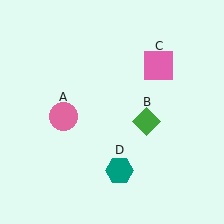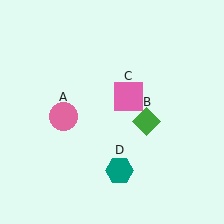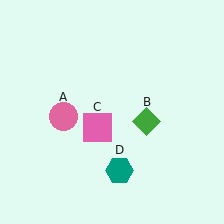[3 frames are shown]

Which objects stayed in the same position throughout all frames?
Pink circle (object A) and green diamond (object B) and teal hexagon (object D) remained stationary.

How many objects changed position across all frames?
1 object changed position: pink square (object C).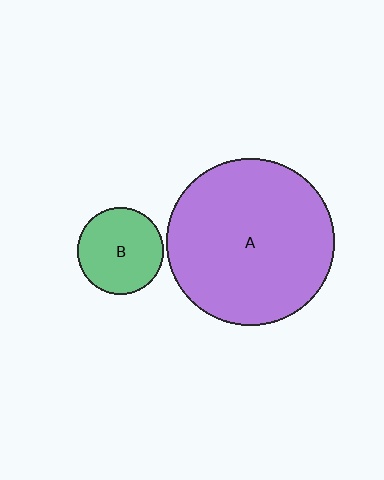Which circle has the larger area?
Circle A (purple).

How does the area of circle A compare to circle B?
Approximately 3.8 times.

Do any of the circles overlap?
No, none of the circles overlap.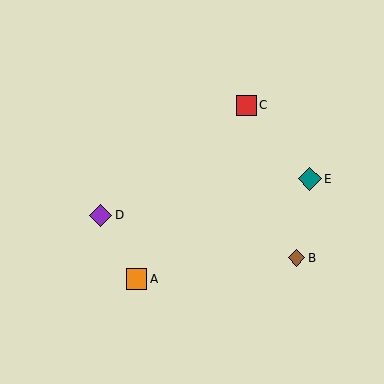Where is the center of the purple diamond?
The center of the purple diamond is at (101, 215).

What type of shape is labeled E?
Shape E is a teal diamond.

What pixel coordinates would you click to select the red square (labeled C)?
Click at (246, 105) to select the red square C.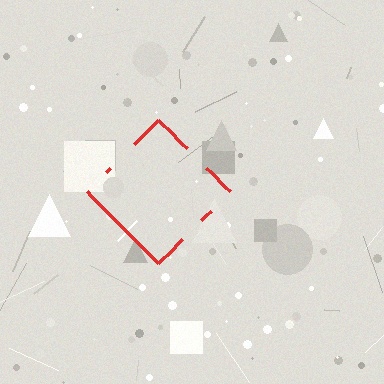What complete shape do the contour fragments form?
The contour fragments form a diamond.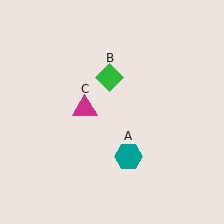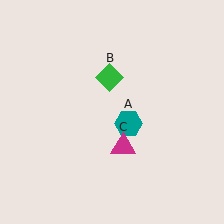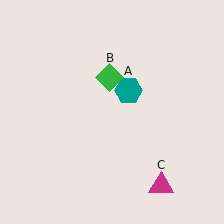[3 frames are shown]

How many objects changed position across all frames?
2 objects changed position: teal hexagon (object A), magenta triangle (object C).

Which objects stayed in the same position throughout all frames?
Green diamond (object B) remained stationary.